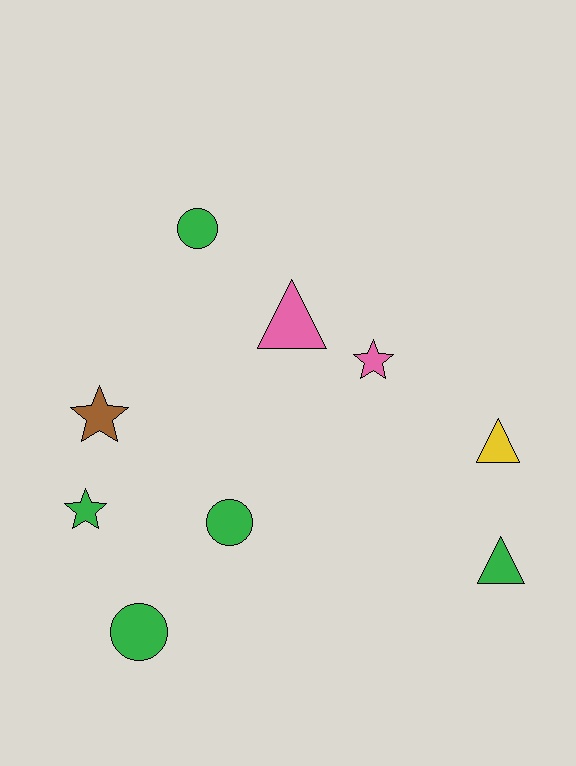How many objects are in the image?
There are 9 objects.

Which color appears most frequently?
Green, with 5 objects.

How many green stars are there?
There is 1 green star.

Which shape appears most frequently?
Triangle, with 3 objects.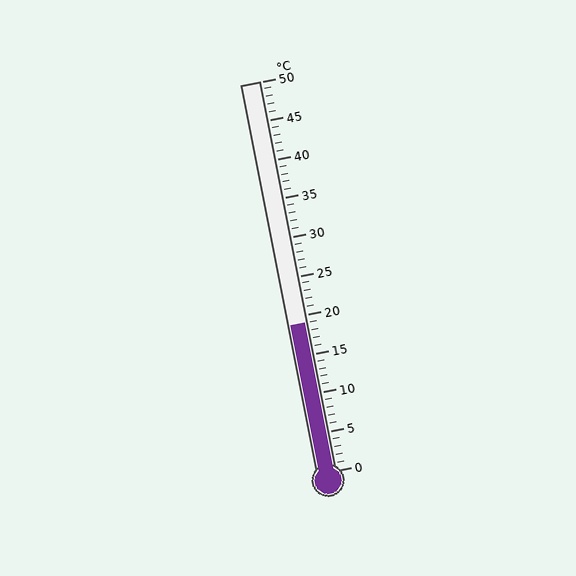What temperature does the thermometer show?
The thermometer shows approximately 19°C.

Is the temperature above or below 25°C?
The temperature is below 25°C.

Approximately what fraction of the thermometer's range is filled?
The thermometer is filled to approximately 40% of its range.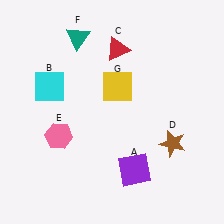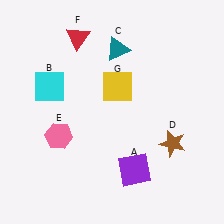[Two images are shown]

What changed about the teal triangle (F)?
In Image 1, F is teal. In Image 2, it changed to red.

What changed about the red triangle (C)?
In Image 1, C is red. In Image 2, it changed to teal.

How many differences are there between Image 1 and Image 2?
There are 2 differences between the two images.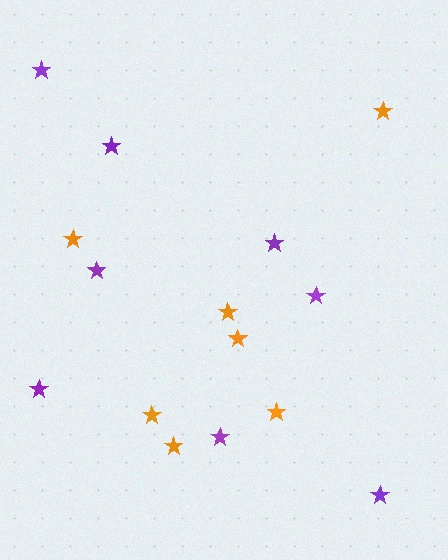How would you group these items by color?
There are 2 groups: one group of orange stars (7) and one group of purple stars (8).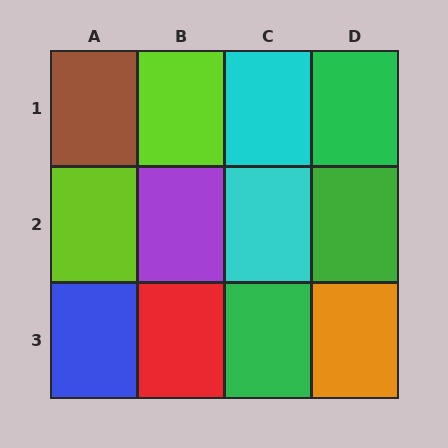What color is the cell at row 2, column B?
Purple.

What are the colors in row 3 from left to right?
Blue, red, green, orange.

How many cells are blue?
1 cell is blue.